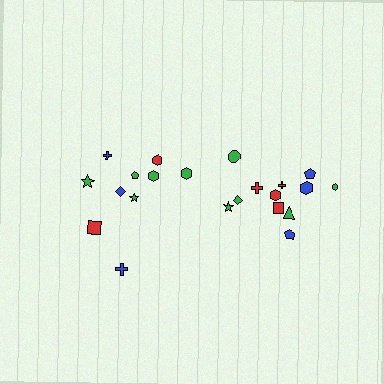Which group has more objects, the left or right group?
The right group.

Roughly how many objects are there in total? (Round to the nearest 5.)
Roughly 20 objects in total.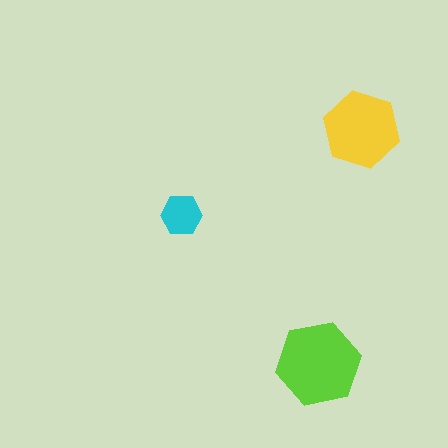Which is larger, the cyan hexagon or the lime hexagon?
The lime one.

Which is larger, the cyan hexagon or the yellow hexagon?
The yellow one.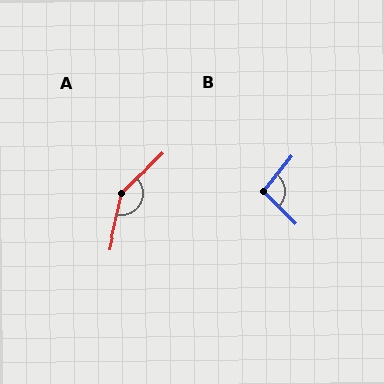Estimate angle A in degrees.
Approximately 146 degrees.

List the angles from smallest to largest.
B (96°), A (146°).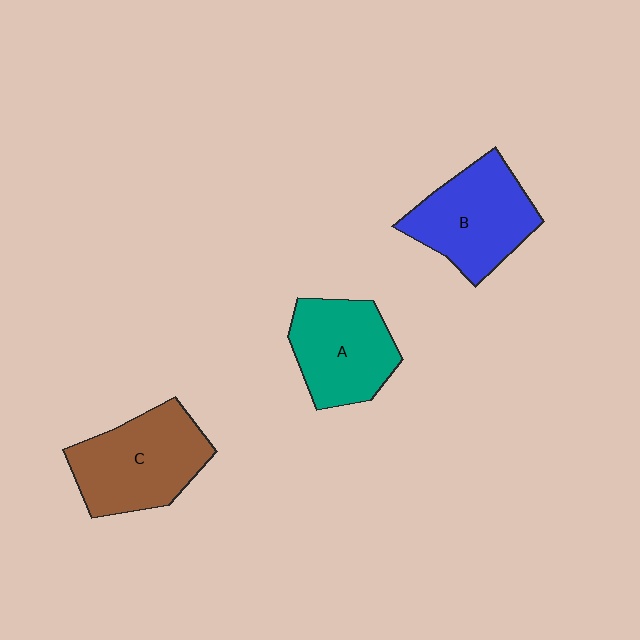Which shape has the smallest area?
Shape A (teal).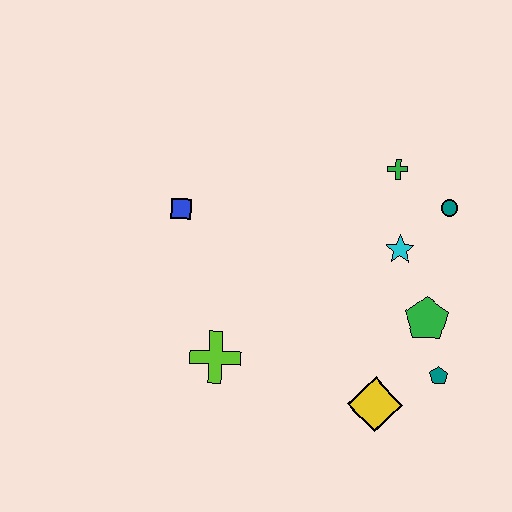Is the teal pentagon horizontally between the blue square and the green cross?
No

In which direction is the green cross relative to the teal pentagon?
The green cross is above the teal pentagon.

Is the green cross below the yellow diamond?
No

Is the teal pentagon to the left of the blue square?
No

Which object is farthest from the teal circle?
The lime cross is farthest from the teal circle.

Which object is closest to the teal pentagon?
The green pentagon is closest to the teal pentagon.